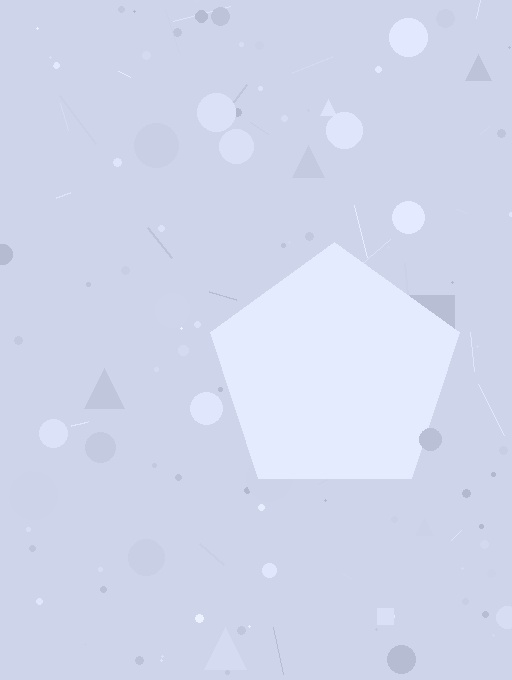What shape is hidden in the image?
A pentagon is hidden in the image.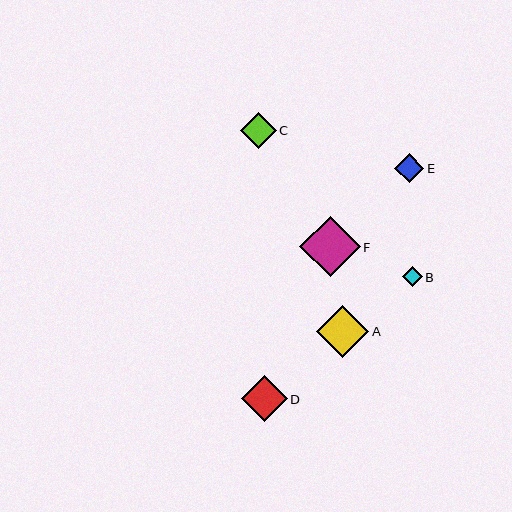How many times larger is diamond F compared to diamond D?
Diamond F is approximately 1.3 times the size of diamond D.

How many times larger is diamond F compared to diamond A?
Diamond F is approximately 1.2 times the size of diamond A.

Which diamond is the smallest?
Diamond B is the smallest with a size of approximately 20 pixels.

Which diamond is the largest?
Diamond F is the largest with a size of approximately 60 pixels.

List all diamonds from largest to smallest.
From largest to smallest: F, A, D, C, E, B.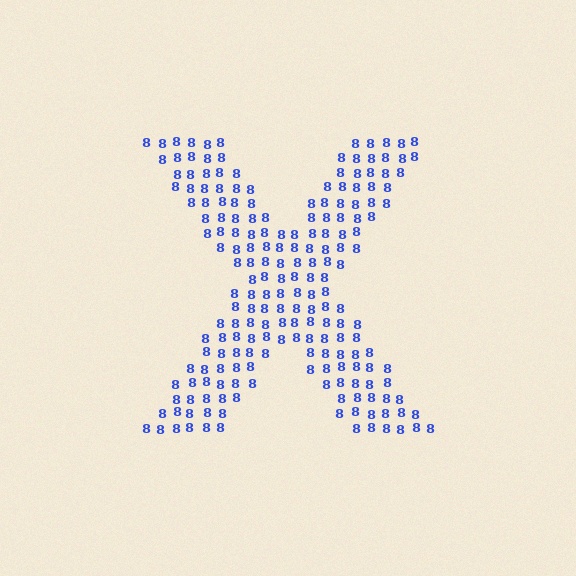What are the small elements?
The small elements are digit 8's.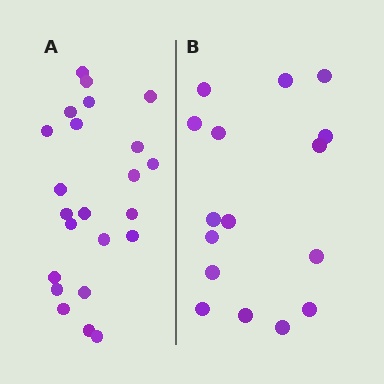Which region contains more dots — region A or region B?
Region A (the left region) has more dots.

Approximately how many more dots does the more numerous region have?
Region A has roughly 8 or so more dots than region B.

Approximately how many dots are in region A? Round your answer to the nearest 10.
About 20 dots. (The exact count is 23, which rounds to 20.)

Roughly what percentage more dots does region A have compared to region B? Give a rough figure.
About 45% more.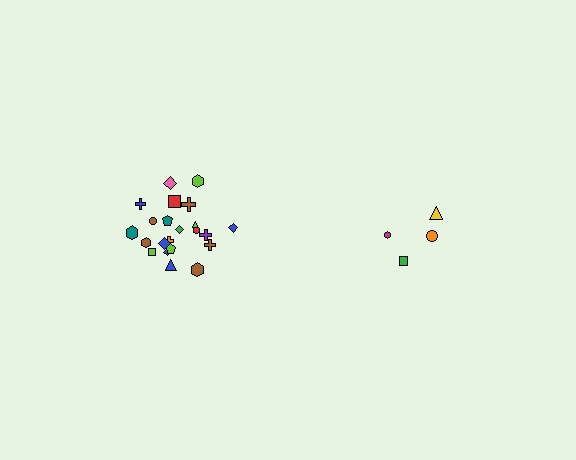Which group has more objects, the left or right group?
The left group.